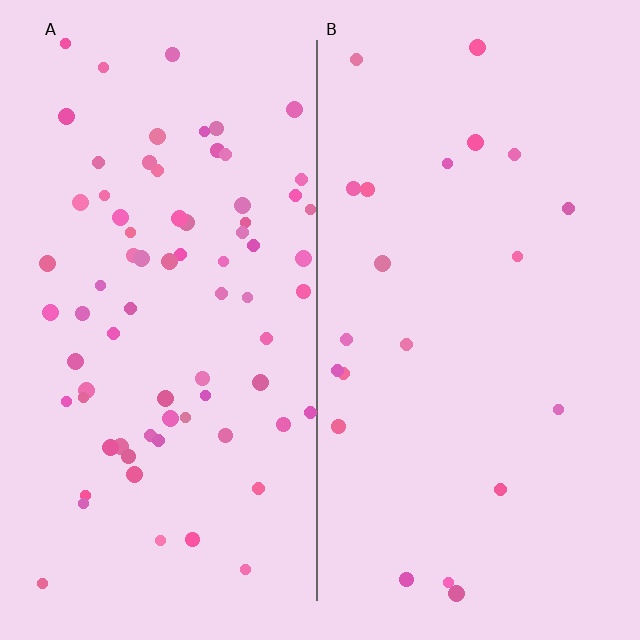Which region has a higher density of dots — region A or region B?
A (the left).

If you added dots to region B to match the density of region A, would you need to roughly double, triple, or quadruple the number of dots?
Approximately triple.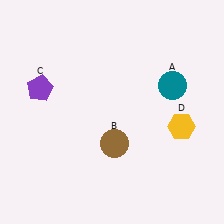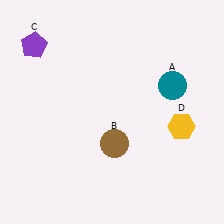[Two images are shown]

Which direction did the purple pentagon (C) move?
The purple pentagon (C) moved up.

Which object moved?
The purple pentagon (C) moved up.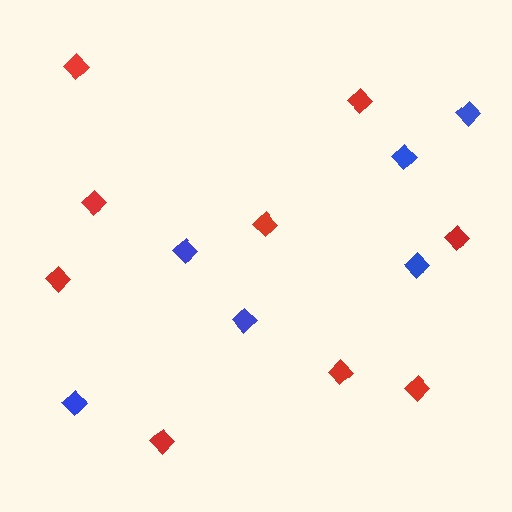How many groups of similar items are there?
There are 2 groups: one group of blue diamonds (6) and one group of red diamonds (9).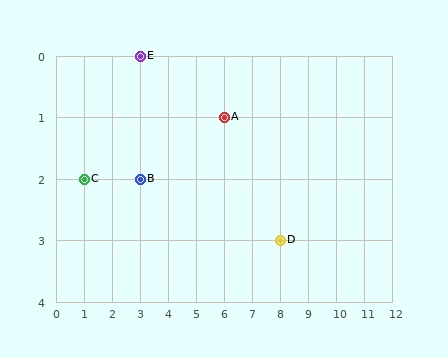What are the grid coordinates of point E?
Point E is at grid coordinates (3, 0).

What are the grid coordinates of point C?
Point C is at grid coordinates (1, 2).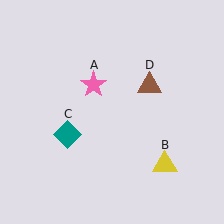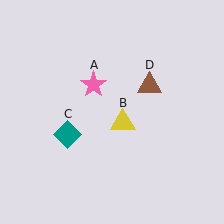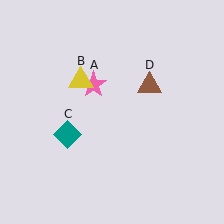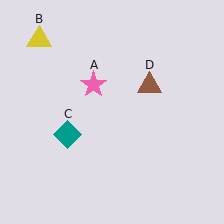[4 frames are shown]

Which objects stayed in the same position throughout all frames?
Pink star (object A) and teal diamond (object C) and brown triangle (object D) remained stationary.